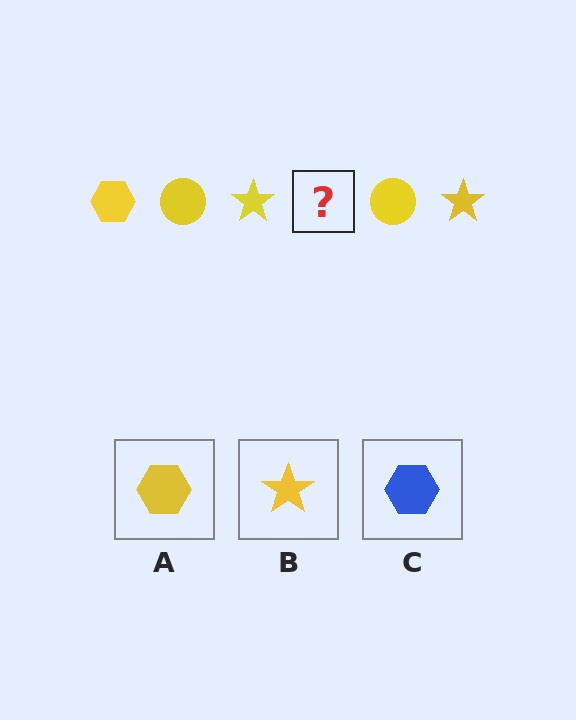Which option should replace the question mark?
Option A.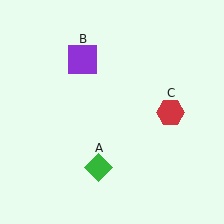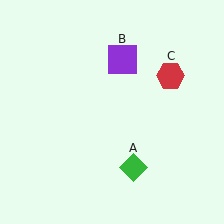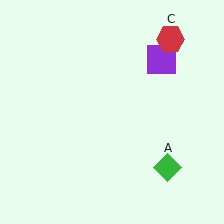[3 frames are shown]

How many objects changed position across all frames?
3 objects changed position: green diamond (object A), purple square (object B), red hexagon (object C).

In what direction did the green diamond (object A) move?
The green diamond (object A) moved right.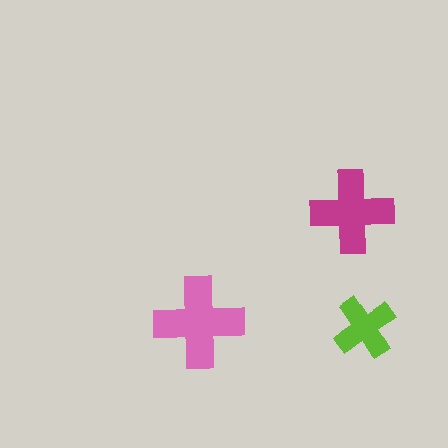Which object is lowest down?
The lime cross is bottommost.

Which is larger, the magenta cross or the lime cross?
The magenta one.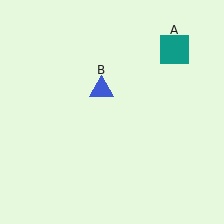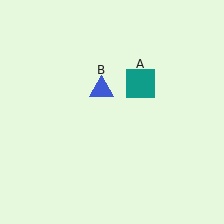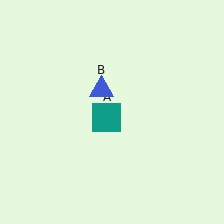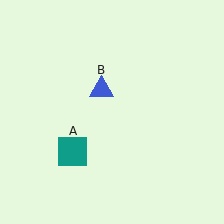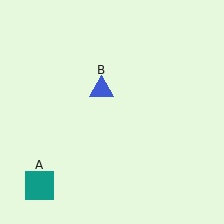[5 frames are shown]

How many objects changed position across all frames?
1 object changed position: teal square (object A).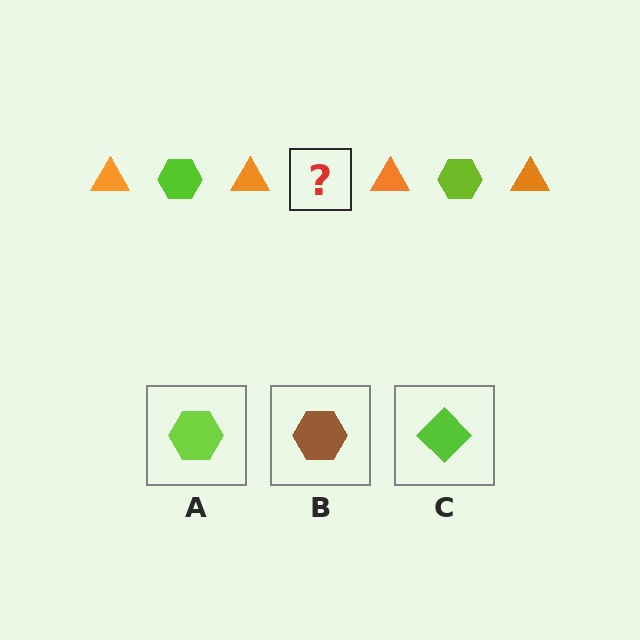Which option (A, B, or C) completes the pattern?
A.